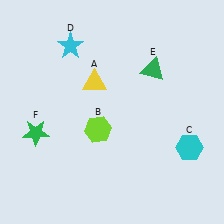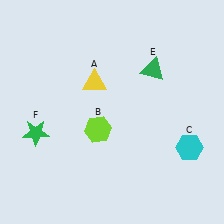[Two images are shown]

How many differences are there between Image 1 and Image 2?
There is 1 difference between the two images.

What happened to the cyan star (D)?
The cyan star (D) was removed in Image 2. It was in the top-left area of Image 1.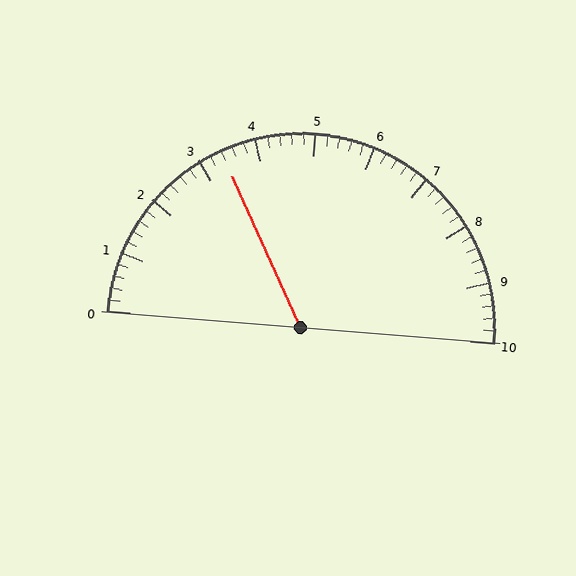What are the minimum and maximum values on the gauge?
The gauge ranges from 0 to 10.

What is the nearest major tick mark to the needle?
The nearest major tick mark is 3.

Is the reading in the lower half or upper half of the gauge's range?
The reading is in the lower half of the range (0 to 10).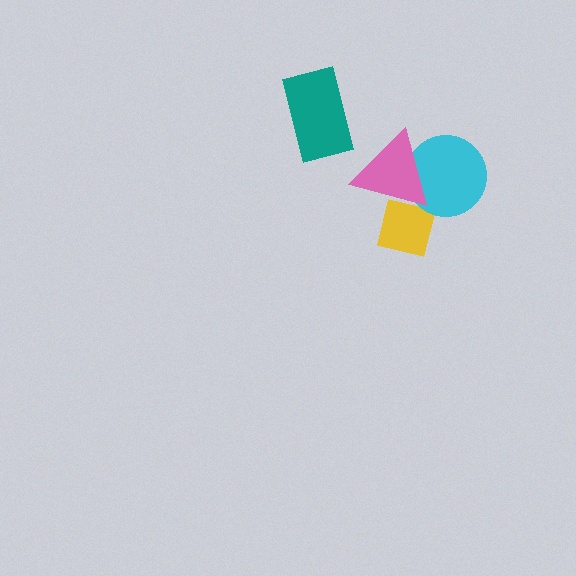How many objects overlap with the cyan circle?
2 objects overlap with the cyan circle.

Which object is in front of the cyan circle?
The pink triangle is in front of the cyan circle.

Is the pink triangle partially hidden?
No, no other shape covers it.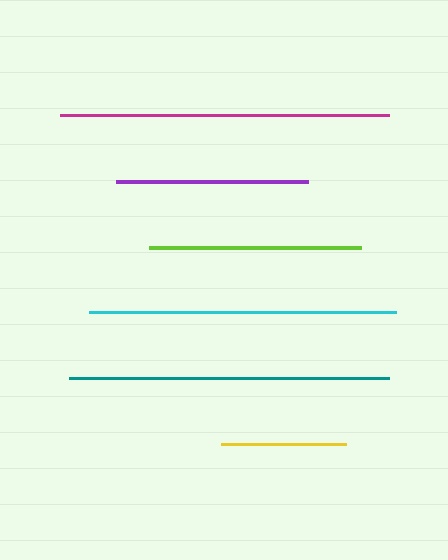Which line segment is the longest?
The magenta line is the longest at approximately 329 pixels.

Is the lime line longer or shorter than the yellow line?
The lime line is longer than the yellow line.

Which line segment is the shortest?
The yellow line is the shortest at approximately 125 pixels.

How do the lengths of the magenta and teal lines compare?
The magenta and teal lines are approximately the same length.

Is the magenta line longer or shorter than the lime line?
The magenta line is longer than the lime line.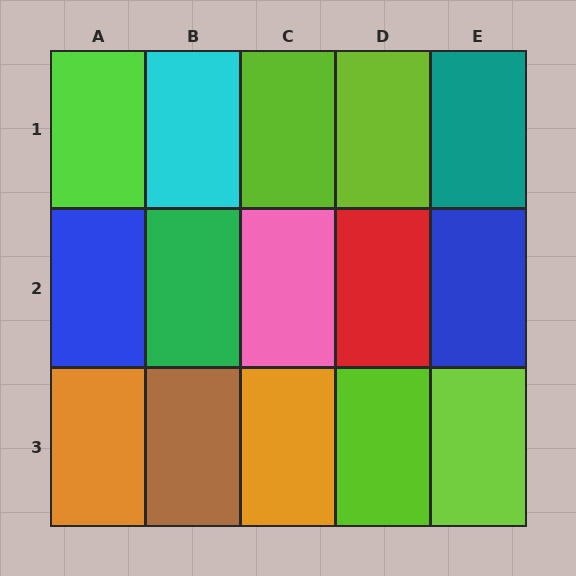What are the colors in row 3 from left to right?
Orange, brown, orange, lime, lime.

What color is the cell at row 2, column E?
Blue.